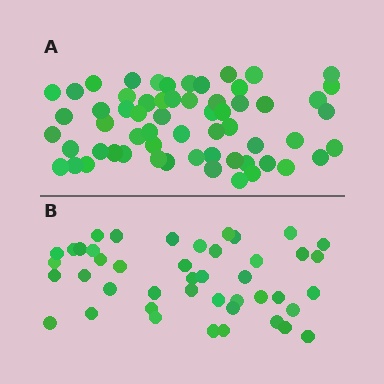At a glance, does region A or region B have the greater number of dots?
Region A (the top region) has more dots.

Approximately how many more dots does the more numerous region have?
Region A has approximately 15 more dots than region B.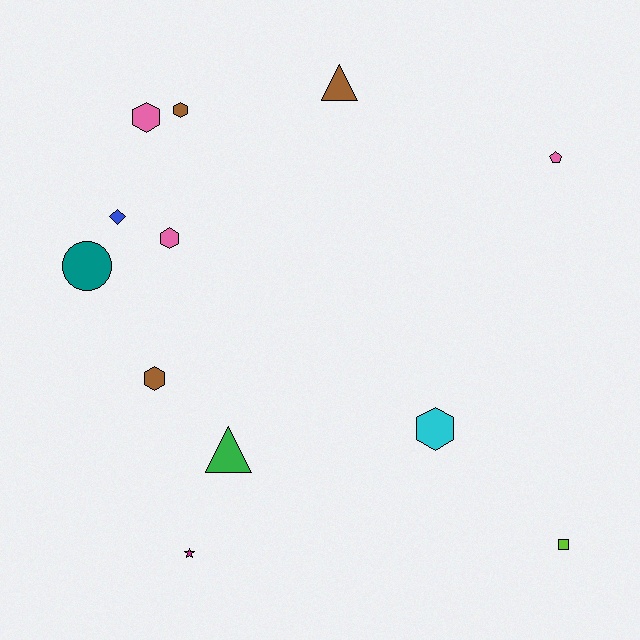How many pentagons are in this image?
There is 1 pentagon.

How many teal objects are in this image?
There is 1 teal object.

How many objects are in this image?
There are 12 objects.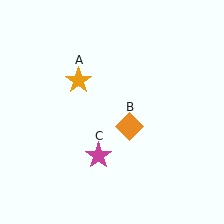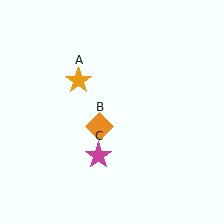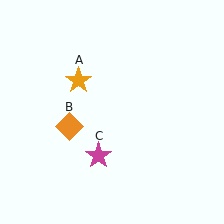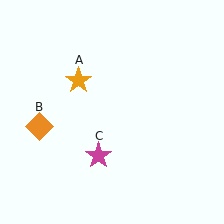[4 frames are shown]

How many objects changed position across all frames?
1 object changed position: orange diamond (object B).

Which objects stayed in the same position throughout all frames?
Orange star (object A) and magenta star (object C) remained stationary.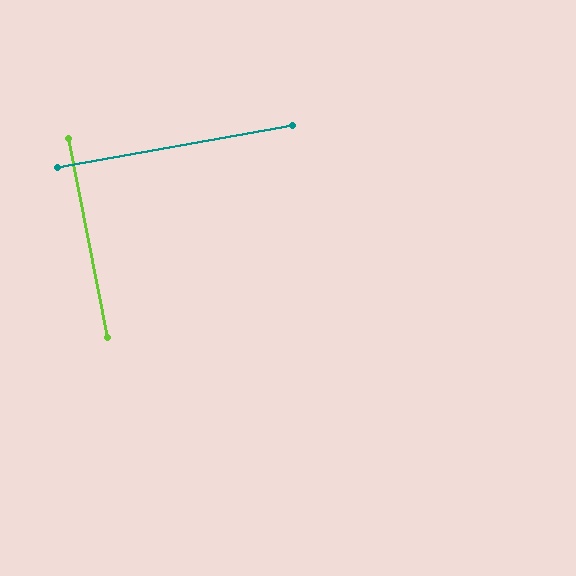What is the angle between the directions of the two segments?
Approximately 89 degrees.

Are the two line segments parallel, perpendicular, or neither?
Perpendicular — they meet at approximately 89°.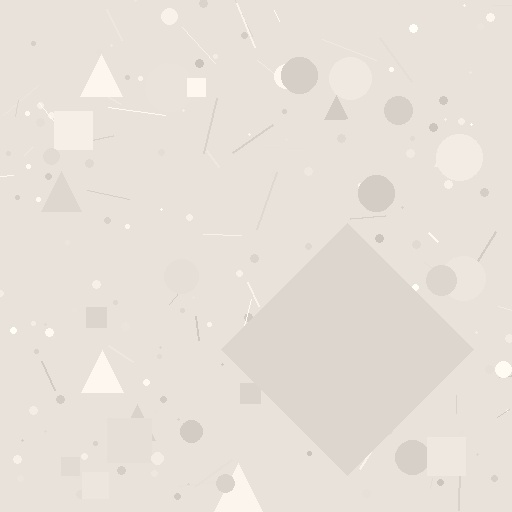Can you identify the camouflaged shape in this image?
The camouflaged shape is a diamond.